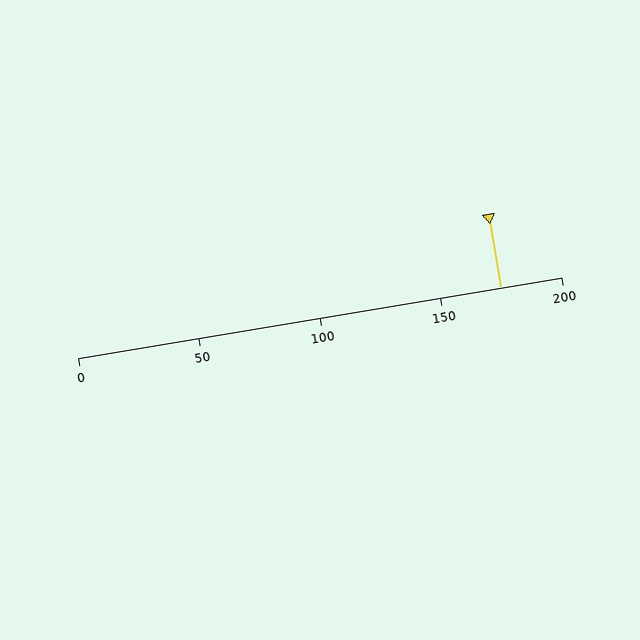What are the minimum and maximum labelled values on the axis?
The axis runs from 0 to 200.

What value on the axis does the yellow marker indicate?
The marker indicates approximately 175.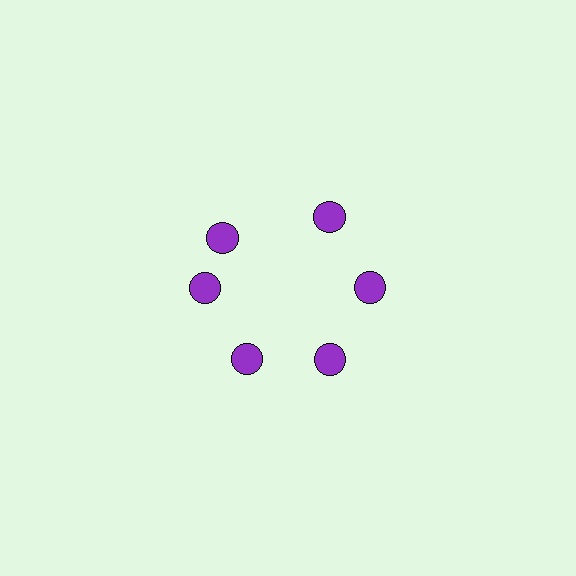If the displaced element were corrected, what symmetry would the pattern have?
It would have 6-fold rotational symmetry — the pattern would map onto itself every 60 degrees.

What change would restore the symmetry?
The symmetry would be restored by rotating it back into even spacing with its neighbors so that all 6 circles sit at equal angles and equal distance from the center.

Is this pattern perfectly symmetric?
No. The 6 purple circles are arranged in a ring, but one element near the 11 o'clock position is rotated out of alignment along the ring, breaking the 6-fold rotational symmetry.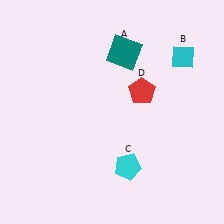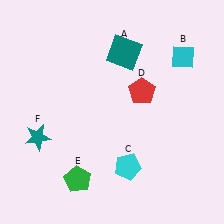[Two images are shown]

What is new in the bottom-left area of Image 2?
A green pentagon (E) was added in the bottom-left area of Image 2.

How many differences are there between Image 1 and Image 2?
There are 2 differences between the two images.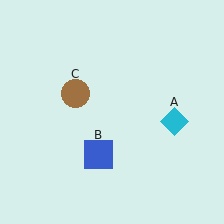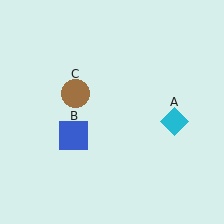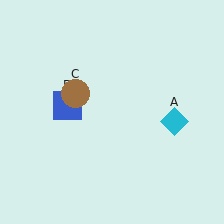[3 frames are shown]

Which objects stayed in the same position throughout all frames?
Cyan diamond (object A) and brown circle (object C) remained stationary.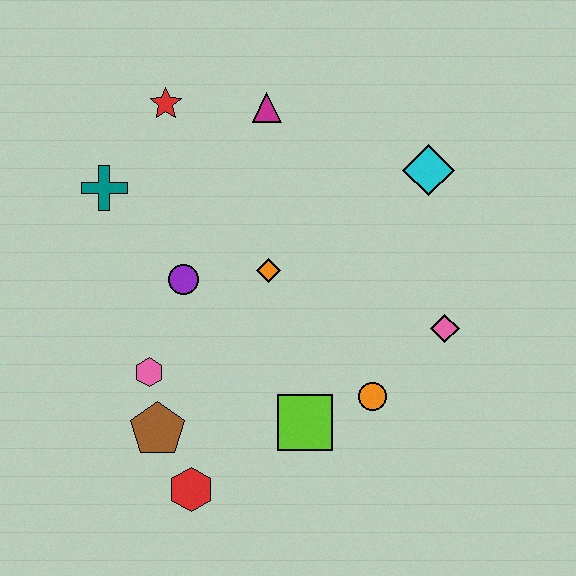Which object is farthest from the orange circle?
The red star is farthest from the orange circle.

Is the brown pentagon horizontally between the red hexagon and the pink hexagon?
Yes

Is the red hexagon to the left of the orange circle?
Yes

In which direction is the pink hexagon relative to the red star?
The pink hexagon is below the red star.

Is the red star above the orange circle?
Yes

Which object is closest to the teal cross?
The red star is closest to the teal cross.